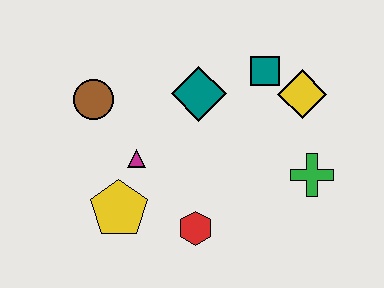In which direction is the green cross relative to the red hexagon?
The green cross is to the right of the red hexagon.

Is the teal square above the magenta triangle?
Yes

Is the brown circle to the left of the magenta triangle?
Yes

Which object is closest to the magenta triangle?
The yellow pentagon is closest to the magenta triangle.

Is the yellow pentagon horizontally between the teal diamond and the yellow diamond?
No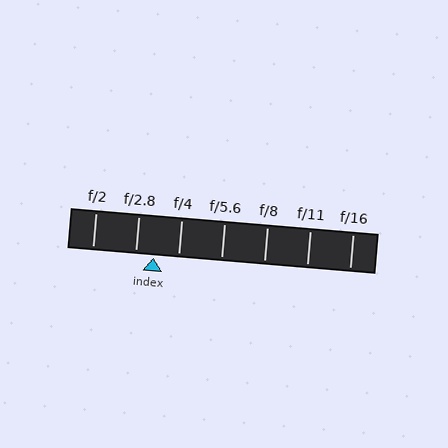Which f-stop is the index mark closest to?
The index mark is closest to f/2.8.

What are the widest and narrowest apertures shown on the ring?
The widest aperture shown is f/2 and the narrowest is f/16.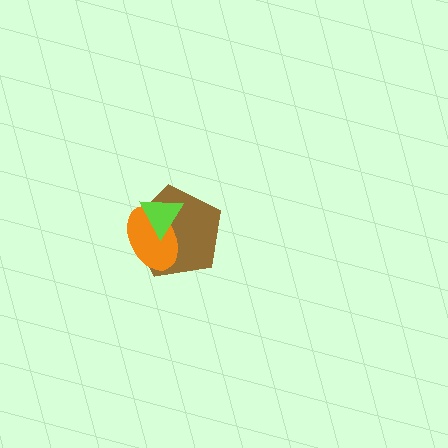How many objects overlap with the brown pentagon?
2 objects overlap with the brown pentagon.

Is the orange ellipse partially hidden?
Yes, it is partially covered by another shape.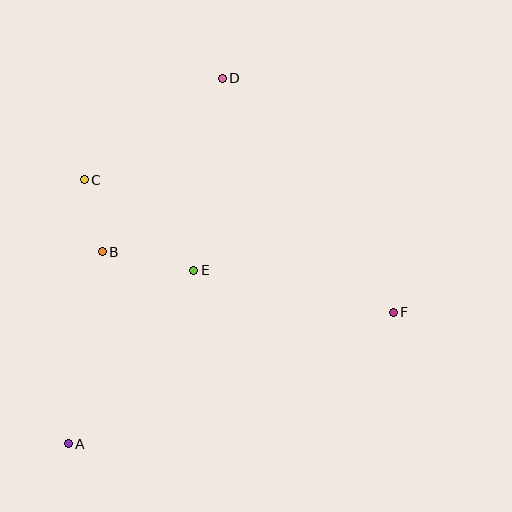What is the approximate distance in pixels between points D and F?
The distance between D and F is approximately 290 pixels.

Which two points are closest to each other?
Points B and C are closest to each other.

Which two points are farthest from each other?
Points A and D are farthest from each other.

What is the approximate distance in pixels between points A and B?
The distance between A and B is approximately 195 pixels.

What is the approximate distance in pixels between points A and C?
The distance between A and C is approximately 265 pixels.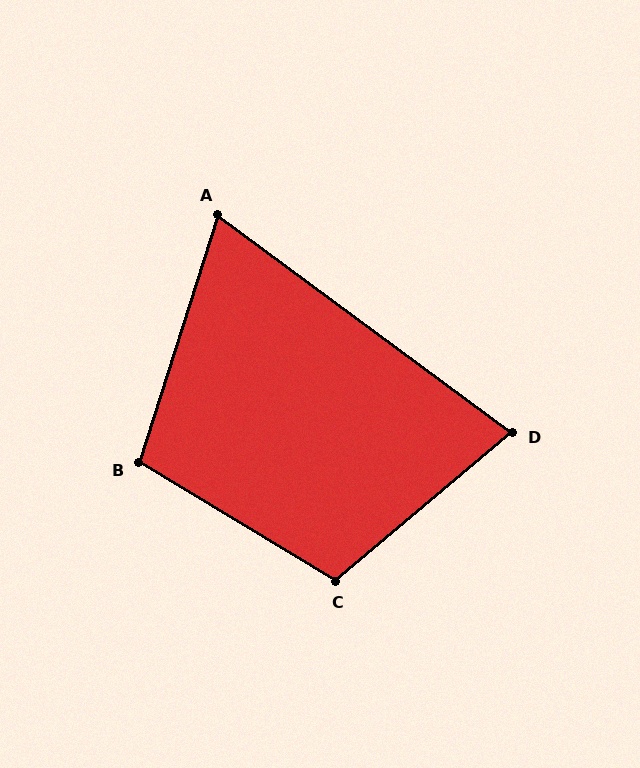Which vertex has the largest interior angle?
C, at approximately 109 degrees.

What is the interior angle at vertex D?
Approximately 77 degrees (acute).